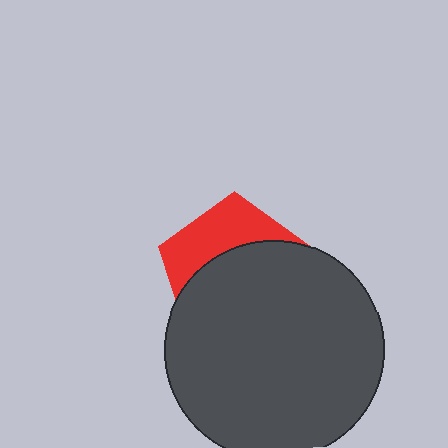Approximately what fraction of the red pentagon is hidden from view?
Roughly 64% of the red pentagon is hidden behind the dark gray circle.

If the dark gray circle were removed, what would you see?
You would see the complete red pentagon.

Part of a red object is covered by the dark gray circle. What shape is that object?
It is a pentagon.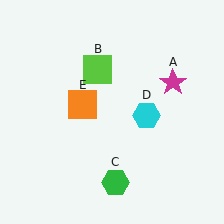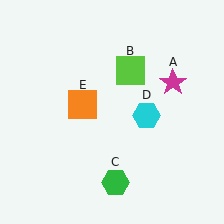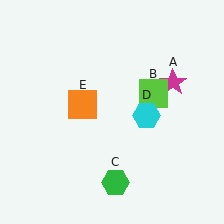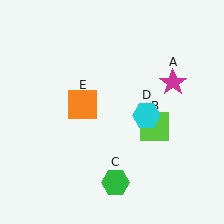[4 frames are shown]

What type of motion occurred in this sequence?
The lime square (object B) rotated clockwise around the center of the scene.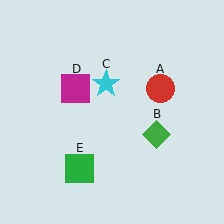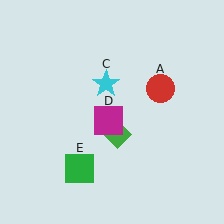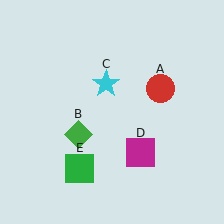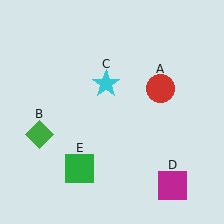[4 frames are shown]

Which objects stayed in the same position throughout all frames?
Red circle (object A) and cyan star (object C) and green square (object E) remained stationary.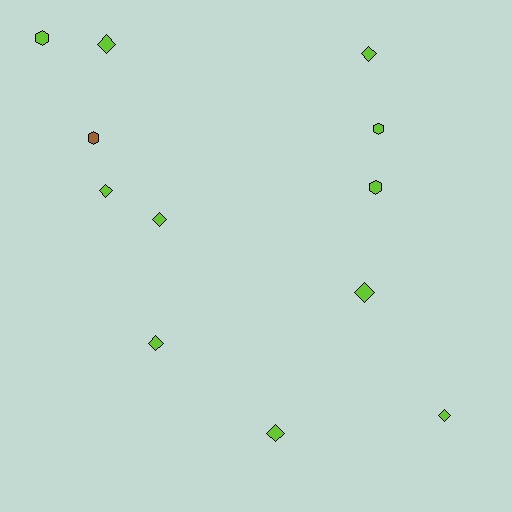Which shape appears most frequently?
Diamond, with 8 objects.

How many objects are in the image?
There are 12 objects.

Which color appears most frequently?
Lime, with 11 objects.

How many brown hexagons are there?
There is 1 brown hexagon.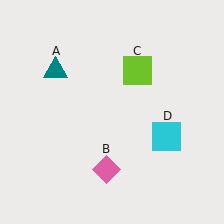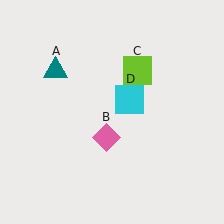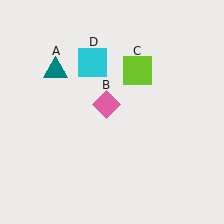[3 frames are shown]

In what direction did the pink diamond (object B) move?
The pink diamond (object B) moved up.